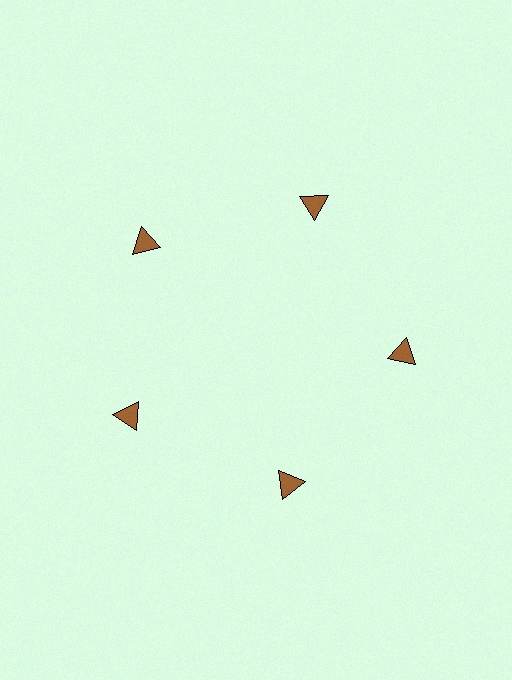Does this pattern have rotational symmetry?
Yes, this pattern has 5-fold rotational symmetry. It looks the same after rotating 72 degrees around the center.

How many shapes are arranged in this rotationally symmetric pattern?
There are 5 shapes, arranged in 5 groups of 1.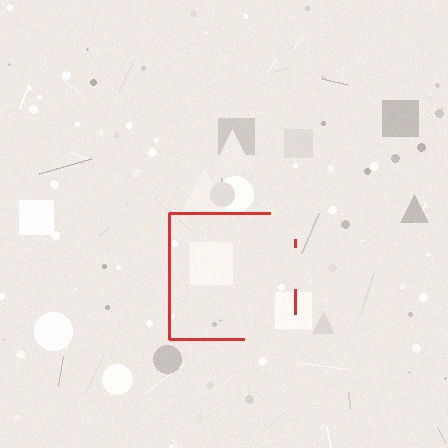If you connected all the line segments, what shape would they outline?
They would outline a square.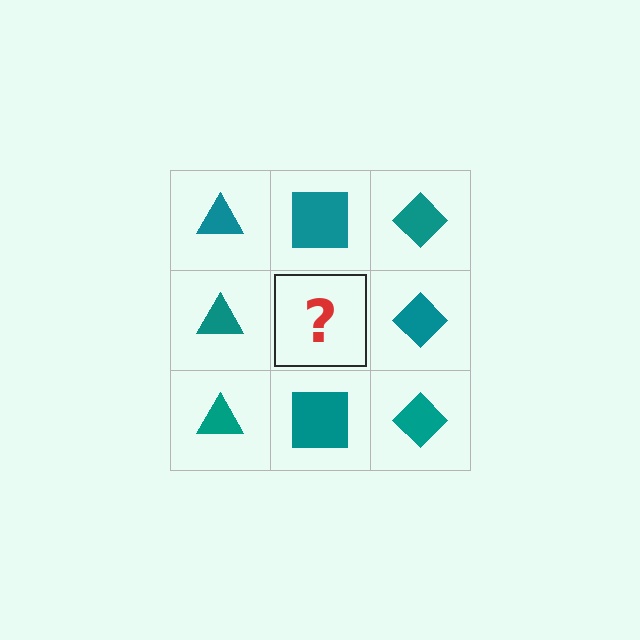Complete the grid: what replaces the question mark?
The question mark should be replaced with a teal square.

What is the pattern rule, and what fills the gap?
The rule is that each column has a consistent shape. The gap should be filled with a teal square.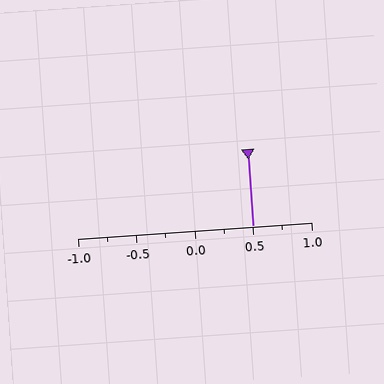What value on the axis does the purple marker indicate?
The marker indicates approximately 0.5.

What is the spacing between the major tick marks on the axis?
The major ticks are spaced 0.5 apart.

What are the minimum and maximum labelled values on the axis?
The axis runs from -1.0 to 1.0.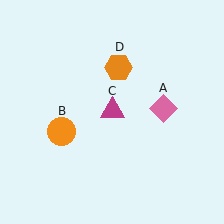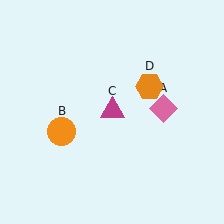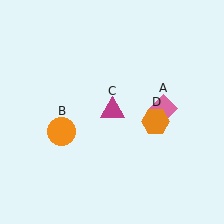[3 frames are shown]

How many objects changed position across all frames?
1 object changed position: orange hexagon (object D).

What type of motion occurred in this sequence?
The orange hexagon (object D) rotated clockwise around the center of the scene.